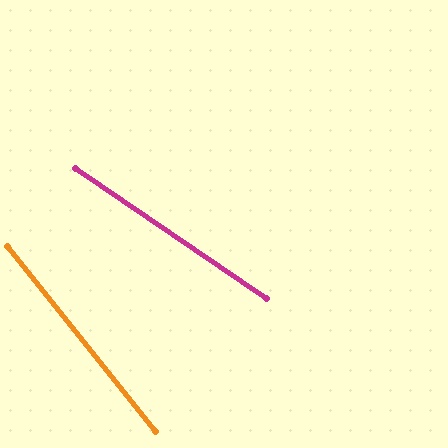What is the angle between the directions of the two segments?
Approximately 17 degrees.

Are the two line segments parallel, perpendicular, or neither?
Neither parallel nor perpendicular — they differ by about 17°.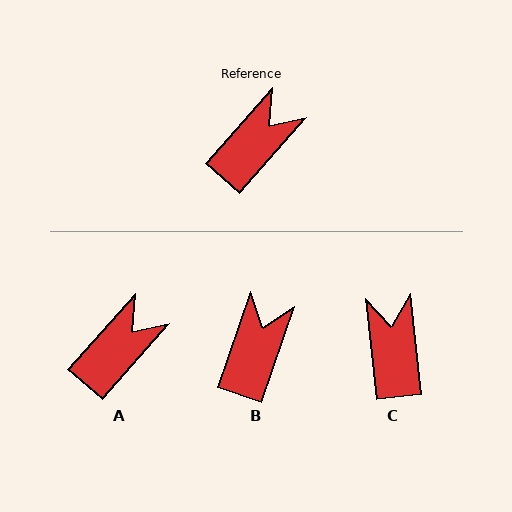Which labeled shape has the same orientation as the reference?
A.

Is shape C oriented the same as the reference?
No, it is off by about 48 degrees.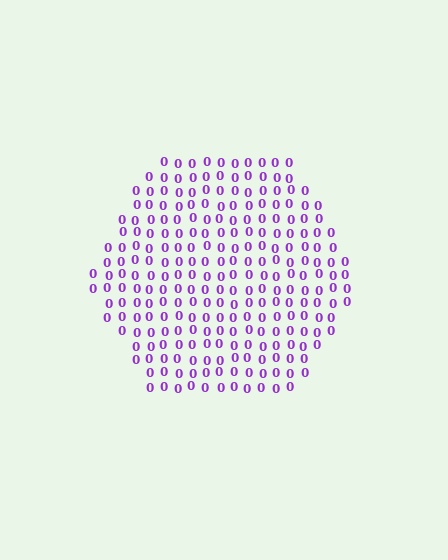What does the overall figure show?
The overall figure shows a hexagon.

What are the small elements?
The small elements are digit 0's.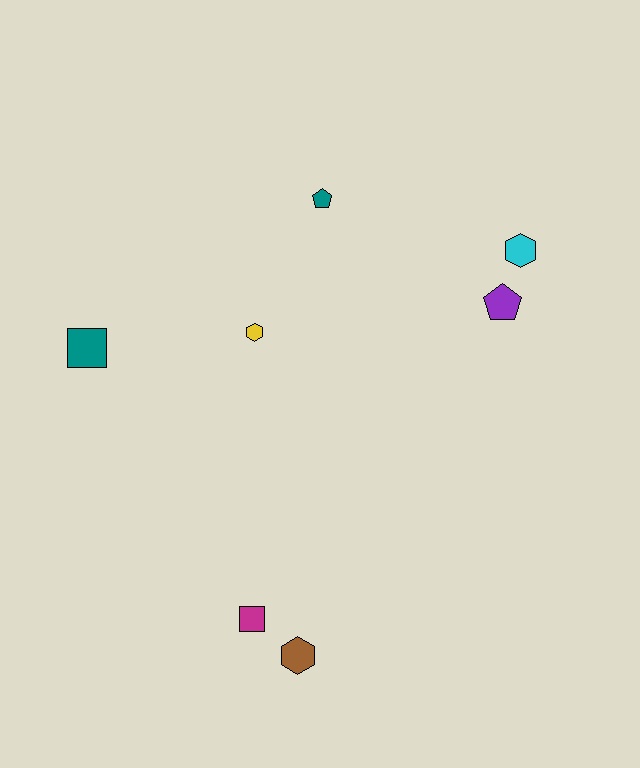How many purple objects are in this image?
There is 1 purple object.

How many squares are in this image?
There are 2 squares.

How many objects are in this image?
There are 7 objects.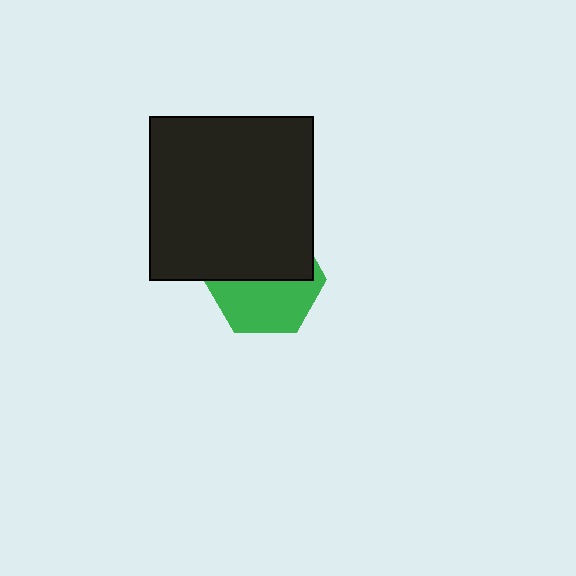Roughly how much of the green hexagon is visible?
About half of it is visible (roughly 49%).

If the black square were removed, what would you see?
You would see the complete green hexagon.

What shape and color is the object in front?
The object in front is a black square.